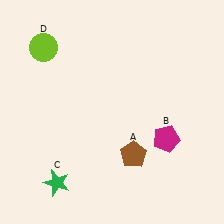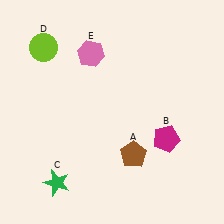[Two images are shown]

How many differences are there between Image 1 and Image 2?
There is 1 difference between the two images.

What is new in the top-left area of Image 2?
A pink hexagon (E) was added in the top-left area of Image 2.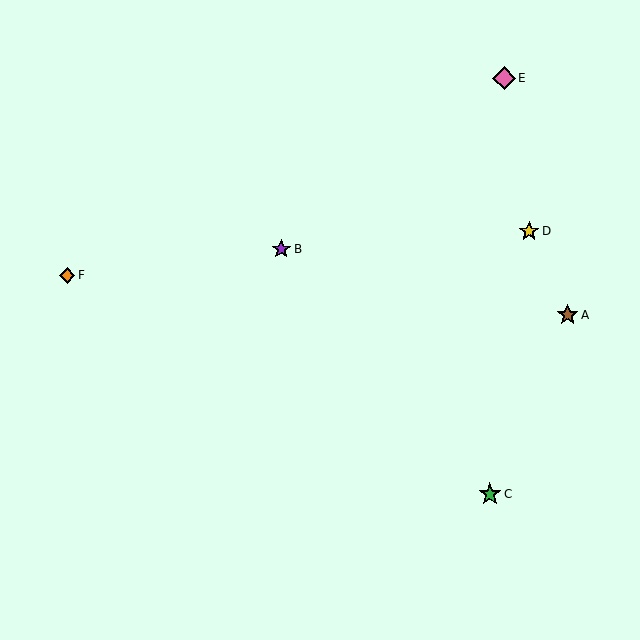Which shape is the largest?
The green star (labeled C) is the largest.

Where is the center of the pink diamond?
The center of the pink diamond is at (504, 78).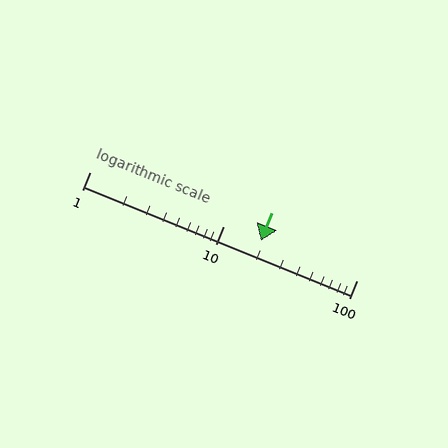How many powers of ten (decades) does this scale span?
The scale spans 2 decades, from 1 to 100.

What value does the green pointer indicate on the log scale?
The pointer indicates approximately 19.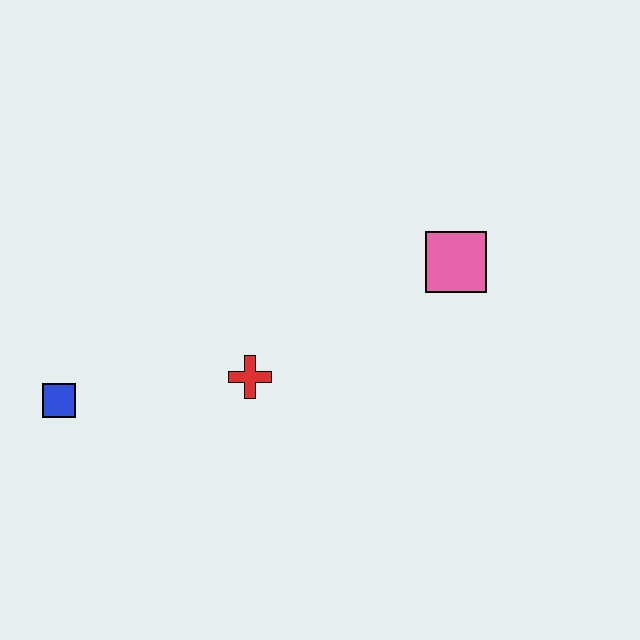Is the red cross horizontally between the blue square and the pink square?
Yes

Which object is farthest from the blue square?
The pink square is farthest from the blue square.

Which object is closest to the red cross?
The blue square is closest to the red cross.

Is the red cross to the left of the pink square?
Yes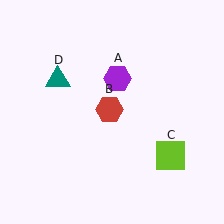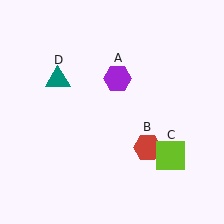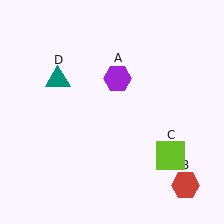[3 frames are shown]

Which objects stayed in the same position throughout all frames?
Purple hexagon (object A) and lime square (object C) and teal triangle (object D) remained stationary.